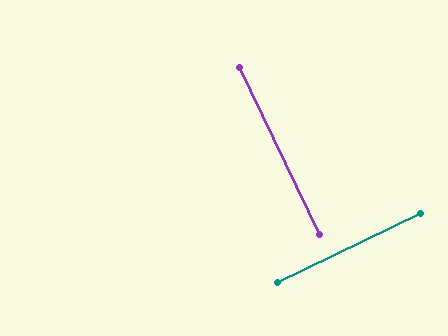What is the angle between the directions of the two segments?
Approximately 90 degrees.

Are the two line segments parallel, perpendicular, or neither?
Perpendicular — they meet at approximately 90°.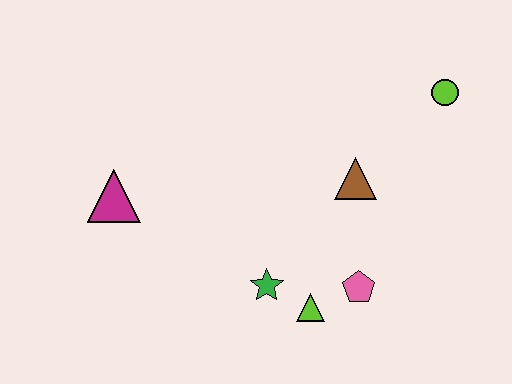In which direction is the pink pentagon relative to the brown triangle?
The pink pentagon is below the brown triangle.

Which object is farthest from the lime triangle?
The lime circle is farthest from the lime triangle.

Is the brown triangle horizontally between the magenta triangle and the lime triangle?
No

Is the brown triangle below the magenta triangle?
No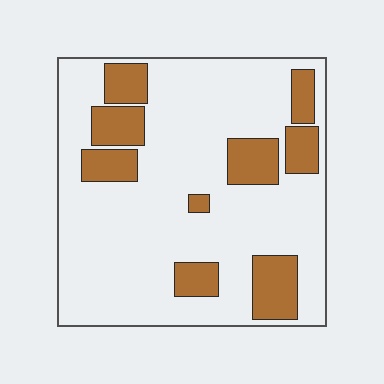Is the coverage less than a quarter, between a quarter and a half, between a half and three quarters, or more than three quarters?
Less than a quarter.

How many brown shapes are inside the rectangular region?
9.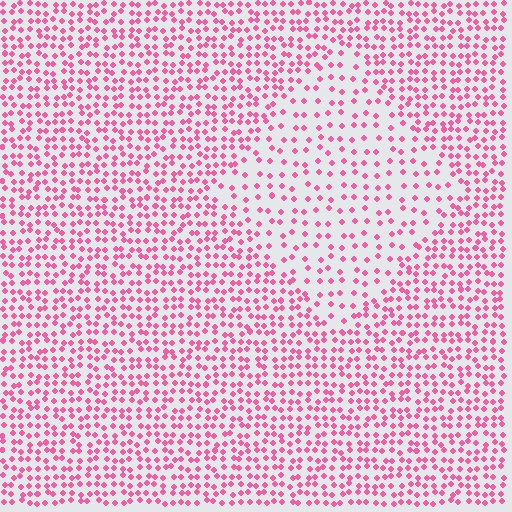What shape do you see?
I see a diamond.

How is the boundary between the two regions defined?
The boundary is defined by a change in element density (approximately 2.0x ratio). All elements are the same color, size, and shape.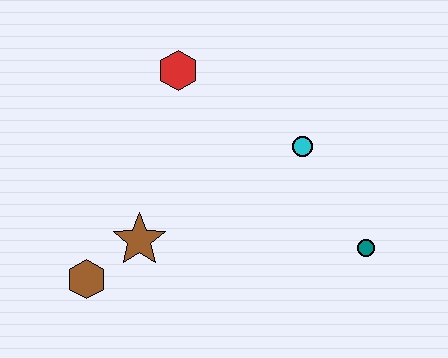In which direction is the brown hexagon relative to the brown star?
The brown hexagon is to the left of the brown star.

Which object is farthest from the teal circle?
The brown hexagon is farthest from the teal circle.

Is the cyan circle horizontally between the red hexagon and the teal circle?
Yes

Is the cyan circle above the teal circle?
Yes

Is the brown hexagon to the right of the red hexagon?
No